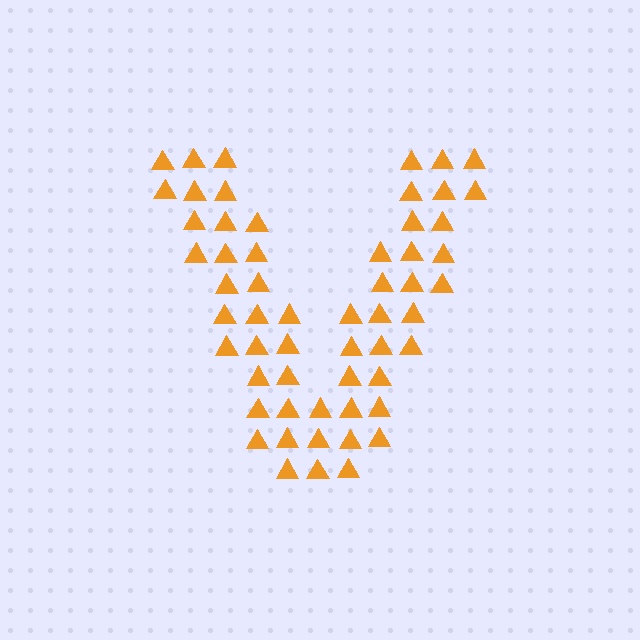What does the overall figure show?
The overall figure shows the letter V.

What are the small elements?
The small elements are triangles.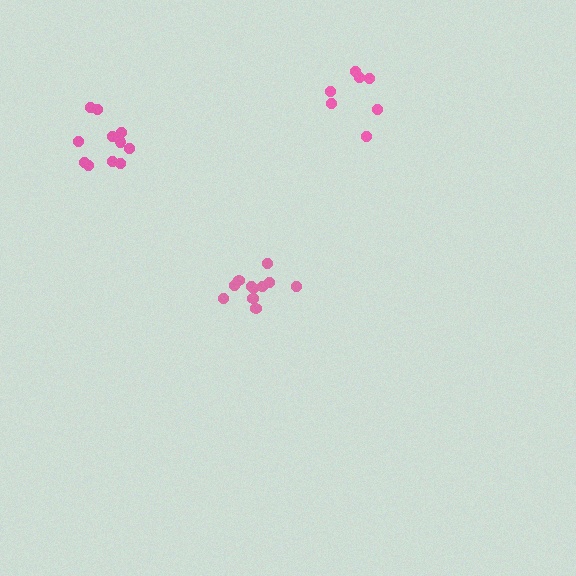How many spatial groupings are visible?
There are 3 spatial groupings.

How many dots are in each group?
Group 1: 11 dots, Group 2: 11 dots, Group 3: 7 dots (29 total).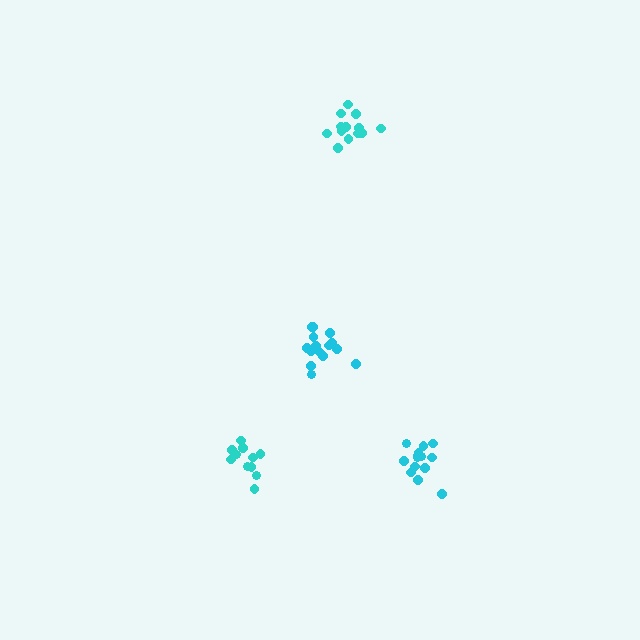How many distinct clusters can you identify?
There are 4 distinct clusters.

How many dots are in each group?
Group 1: 13 dots, Group 2: 11 dots, Group 3: 15 dots, Group 4: 15 dots (54 total).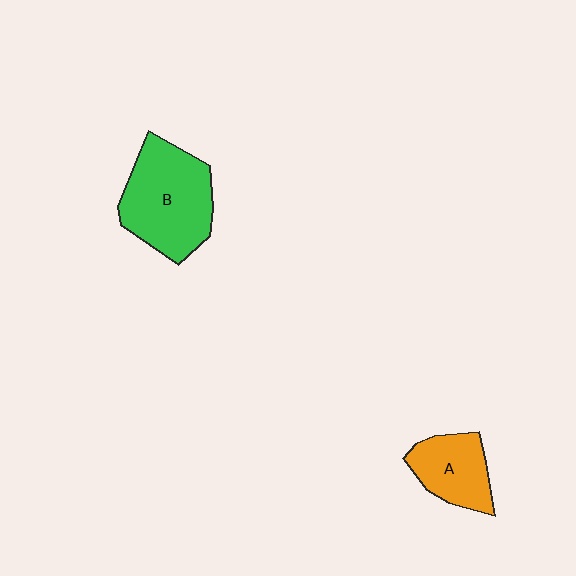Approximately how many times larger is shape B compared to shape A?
Approximately 1.7 times.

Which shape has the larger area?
Shape B (green).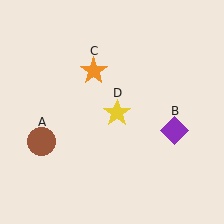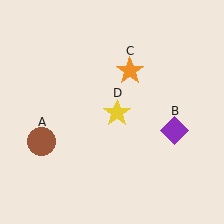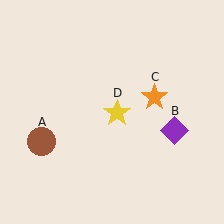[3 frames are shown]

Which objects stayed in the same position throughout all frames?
Brown circle (object A) and purple diamond (object B) and yellow star (object D) remained stationary.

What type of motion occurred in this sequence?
The orange star (object C) rotated clockwise around the center of the scene.